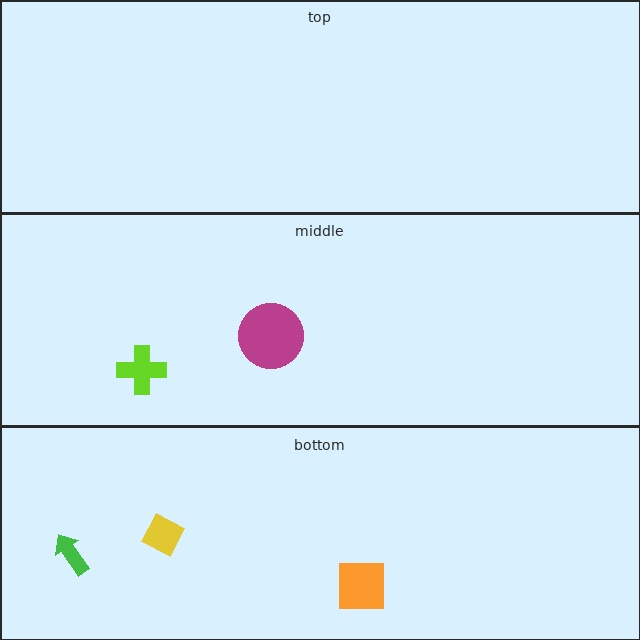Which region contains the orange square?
The bottom region.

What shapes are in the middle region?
The magenta circle, the lime cross.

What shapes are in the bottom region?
The green arrow, the yellow diamond, the orange square.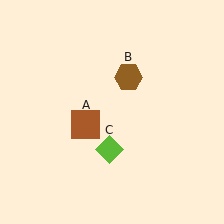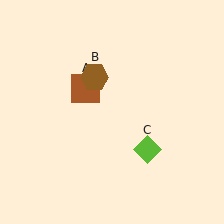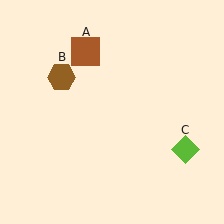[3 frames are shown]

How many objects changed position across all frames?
3 objects changed position: brown square (object A), brown hexagon (object B), lime diamond (object C).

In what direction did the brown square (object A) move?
The brown square (object A) moved up.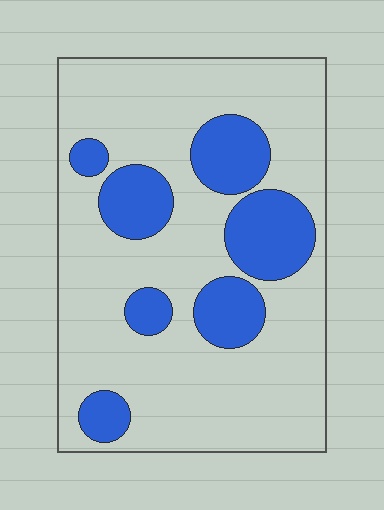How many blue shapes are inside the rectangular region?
7.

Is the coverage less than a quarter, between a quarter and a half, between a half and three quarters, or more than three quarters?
Less than a quarter.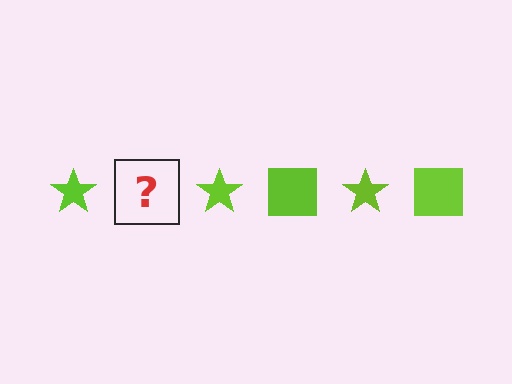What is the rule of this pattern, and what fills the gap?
The rule is that the pattern cycles through star, square shapes in lime. The gap should be filled with a lime square.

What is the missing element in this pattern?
The missing element is a lime square.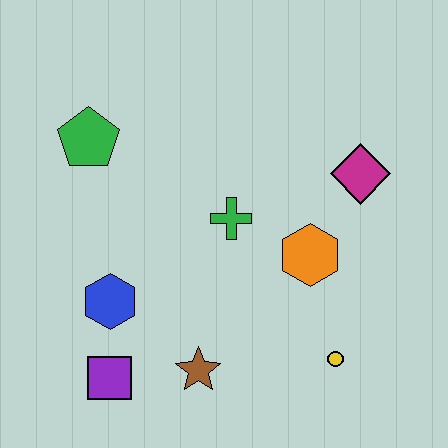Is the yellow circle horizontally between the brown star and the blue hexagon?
No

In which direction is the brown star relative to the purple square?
The brown star is to the right of the purple square.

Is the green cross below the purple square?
No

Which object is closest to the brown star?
The purple square is closest to the brown star.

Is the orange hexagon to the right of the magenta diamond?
No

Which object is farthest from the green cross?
The purple square is farthest from the green cross.